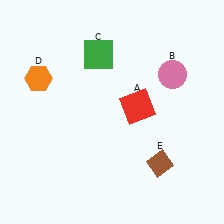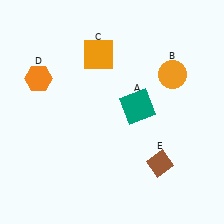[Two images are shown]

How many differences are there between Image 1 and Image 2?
There are 3 differences between the two images.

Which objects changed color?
A changed from red to teal. B changed from pink to orange. C changed from green to orange.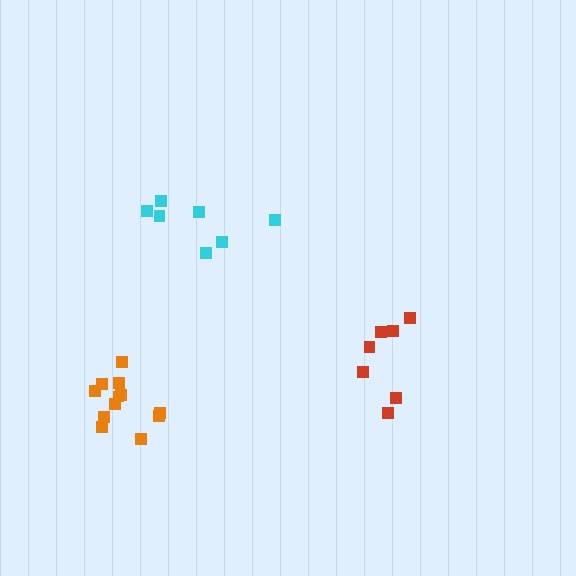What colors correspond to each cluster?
The clusters are colored: cyan, red, orange.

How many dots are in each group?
Group 1: 7 dots, Group 2: 7 dots, Group 3: 12 dots (26 total).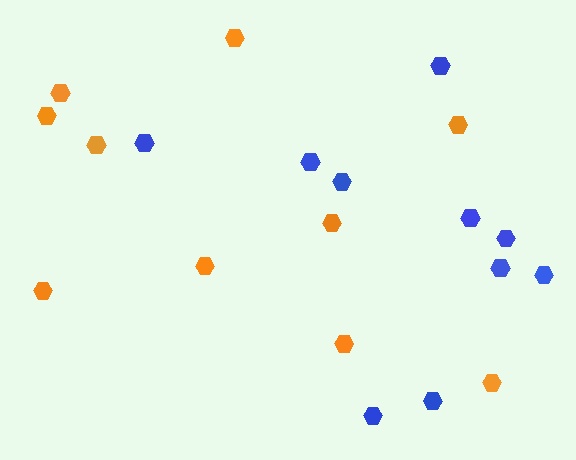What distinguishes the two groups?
There are 2 groups: one group of orange hexagons (10) and one group of blue hexagons (10).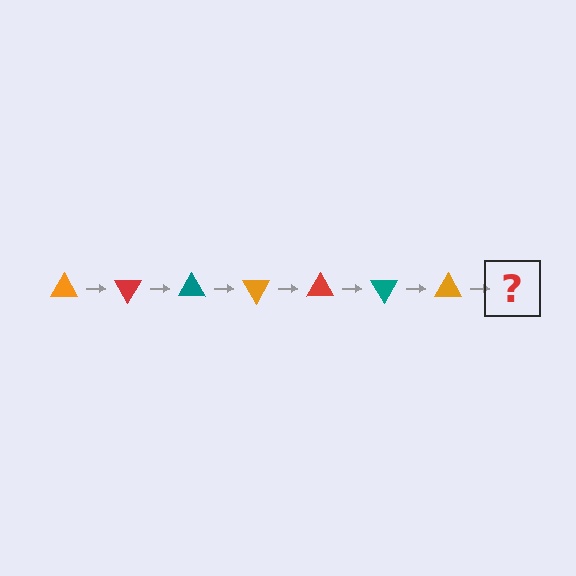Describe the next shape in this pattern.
It should be a red triangle, rotated 420 degrees from the start.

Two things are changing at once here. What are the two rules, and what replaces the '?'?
The two rules are that it rotates 60 degrees each step and the color cycles through orange, red, and teal. The '?' should be a red triangle, rotated 420 degrees from the start.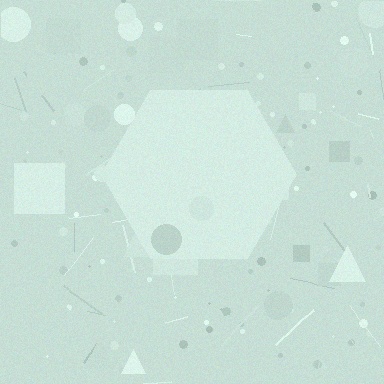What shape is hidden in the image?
A hexagon is hidden in the image.